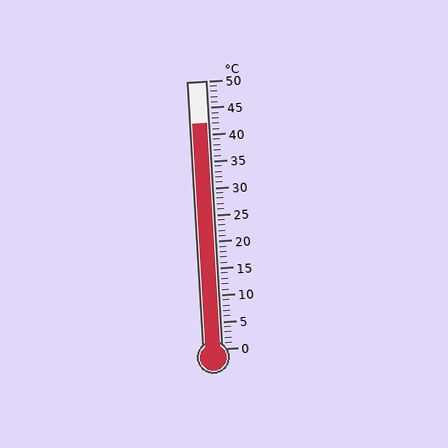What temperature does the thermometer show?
The thermometer shows approximately 42°C.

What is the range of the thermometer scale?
The thermometer scale ranges from 0°C to 50°C.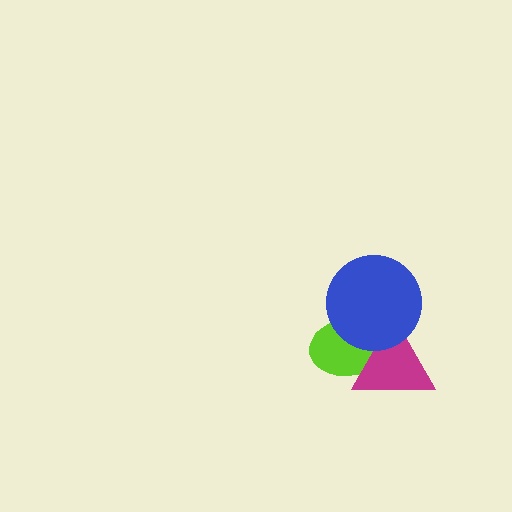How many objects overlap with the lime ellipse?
2 objects overlap with the lime ellipse.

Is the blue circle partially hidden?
No, no other shape covers it.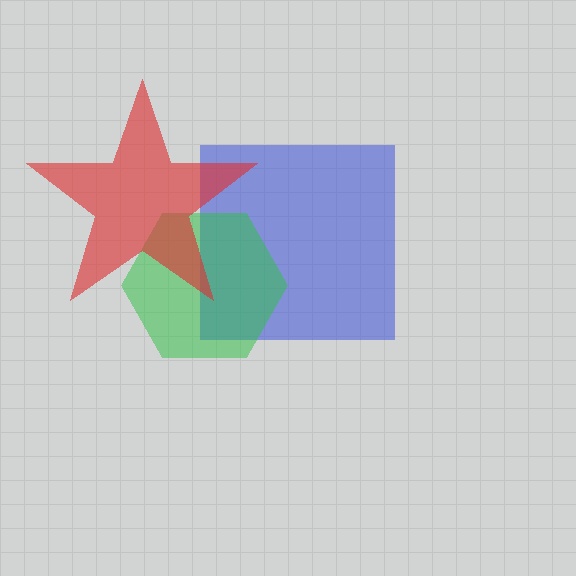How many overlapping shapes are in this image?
There are 3 overlapping shapes in the image.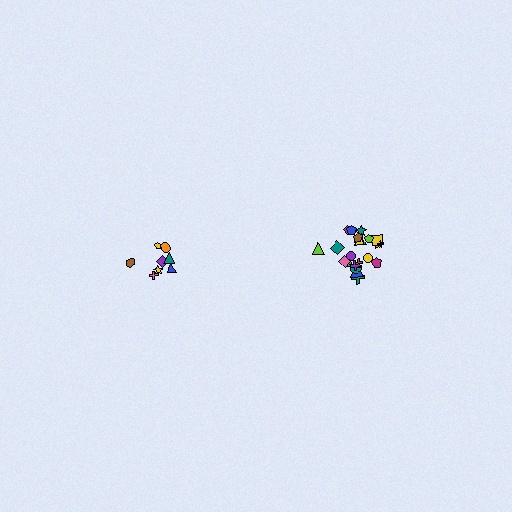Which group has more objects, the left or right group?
The right group.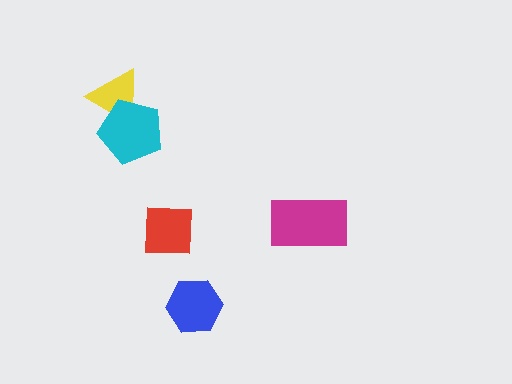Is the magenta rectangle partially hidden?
No, no other shape covers it.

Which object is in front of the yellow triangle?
The cyan pentagon is in front of the yellow triangle.